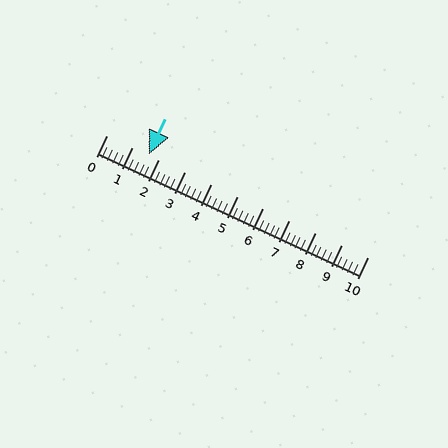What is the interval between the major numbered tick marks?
The major tick marks are spaced 1 units apart.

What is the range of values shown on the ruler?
The ruler shows values from 0 to 10.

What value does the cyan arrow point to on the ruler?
The cyan arrow points to approximately 1.6.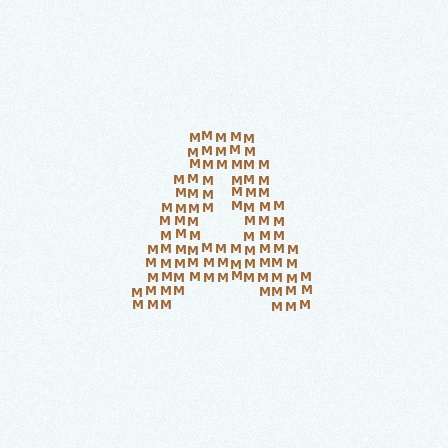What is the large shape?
The large shape is the letter A.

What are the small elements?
The small elements are letter M's.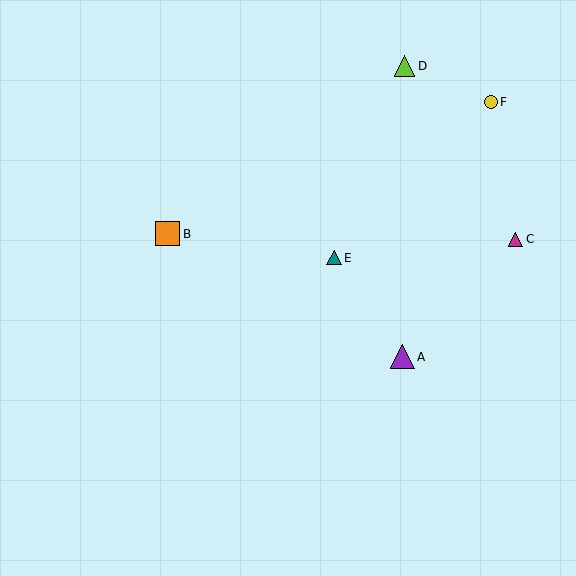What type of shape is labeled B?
Shape B is an orange square.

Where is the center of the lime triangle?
The center of the lime triangle is at (404, 66).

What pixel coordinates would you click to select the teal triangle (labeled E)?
Click at (334, 258) to select the teal triangle E.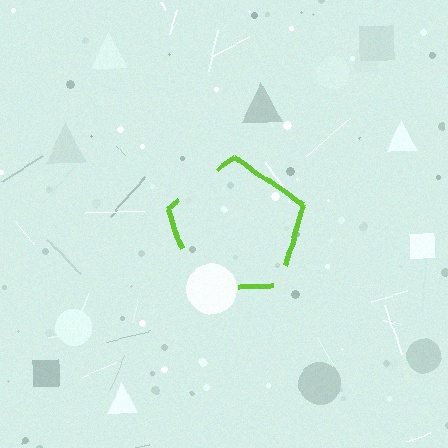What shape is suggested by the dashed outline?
The dashed outline suggests a pentagon.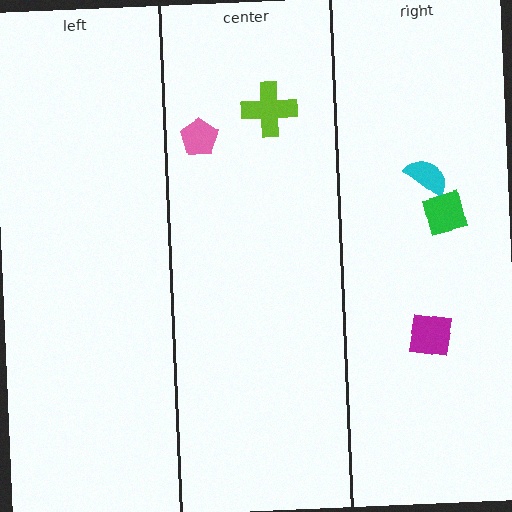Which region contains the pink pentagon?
The center region.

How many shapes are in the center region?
2.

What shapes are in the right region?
The cyan semicircle, the magenta square, the green square.